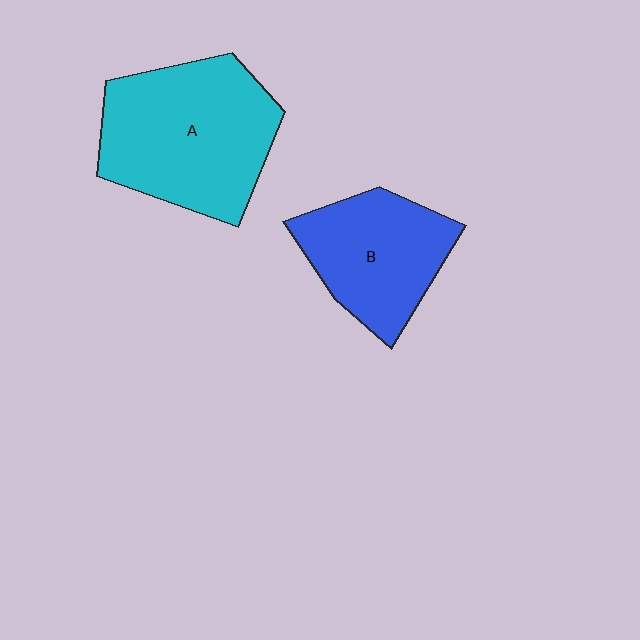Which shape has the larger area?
Shape A (cyan).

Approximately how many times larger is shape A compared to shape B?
Approximately 1.4 times.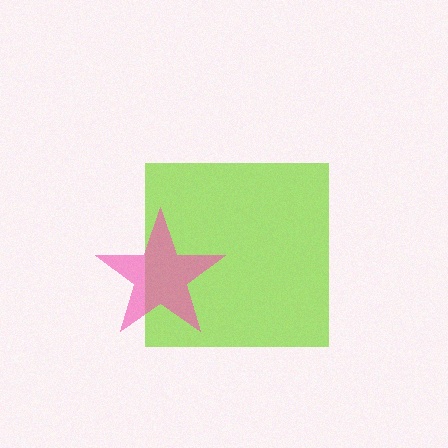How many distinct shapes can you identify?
There are 2 distinct shapes: a lime square, a pink star.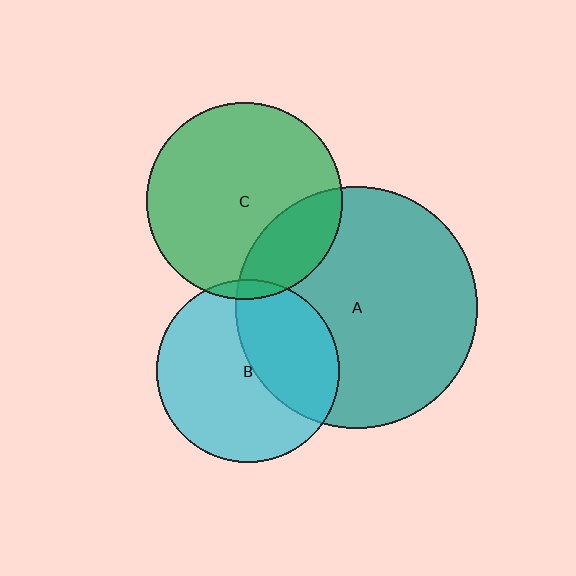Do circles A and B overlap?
Yes.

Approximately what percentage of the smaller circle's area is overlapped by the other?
Approximately 40%.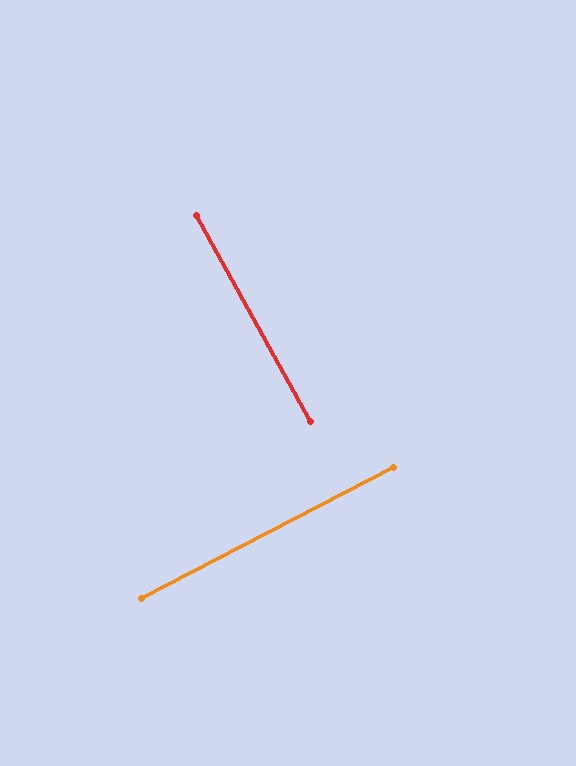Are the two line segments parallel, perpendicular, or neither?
Perpendicular — they meet at approximately 88°.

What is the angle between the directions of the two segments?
Approximately 88 degrees.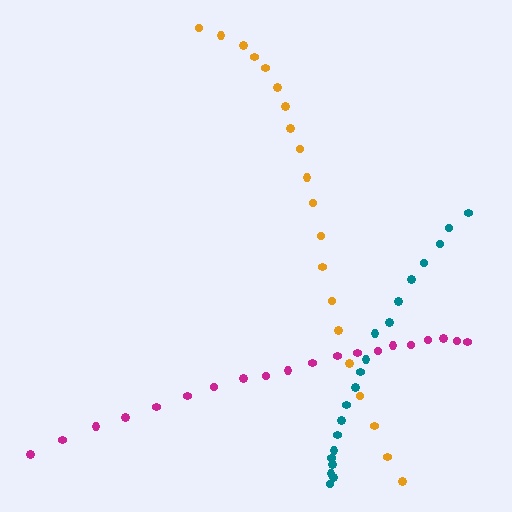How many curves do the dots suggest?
There are 3 distinct paths.